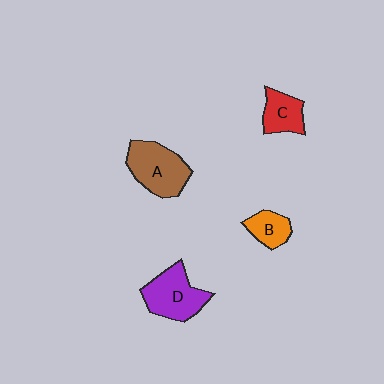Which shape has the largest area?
Shape A (brown).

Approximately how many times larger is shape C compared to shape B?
Approximately 1.2 times.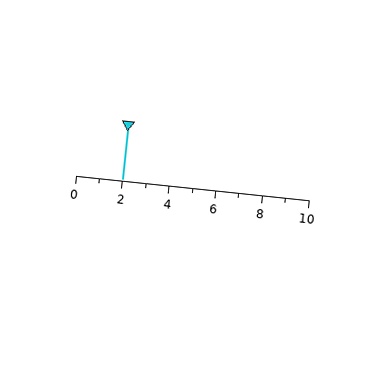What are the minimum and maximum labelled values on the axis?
The axis runs from 0 to 10.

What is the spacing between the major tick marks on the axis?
The major ticks are spaced 2 apart.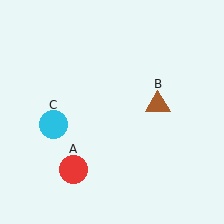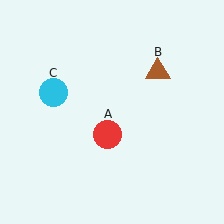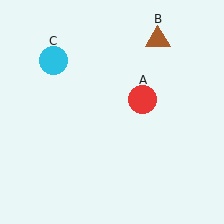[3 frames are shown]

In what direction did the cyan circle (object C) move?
The cyan circle (object C) moved up.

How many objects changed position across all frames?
3 objects changed position: red circle (object A), brown triangle (object B), cyan circle (object C).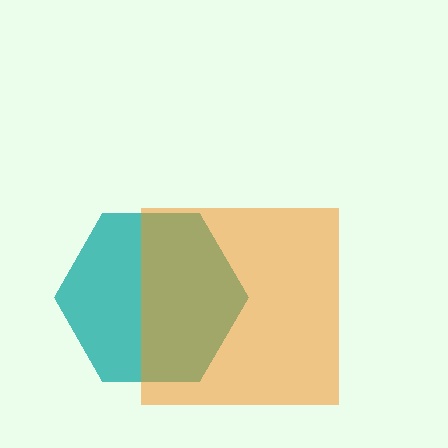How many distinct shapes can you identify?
There are 2 distinct shapes: a teal hexagon, an orange square.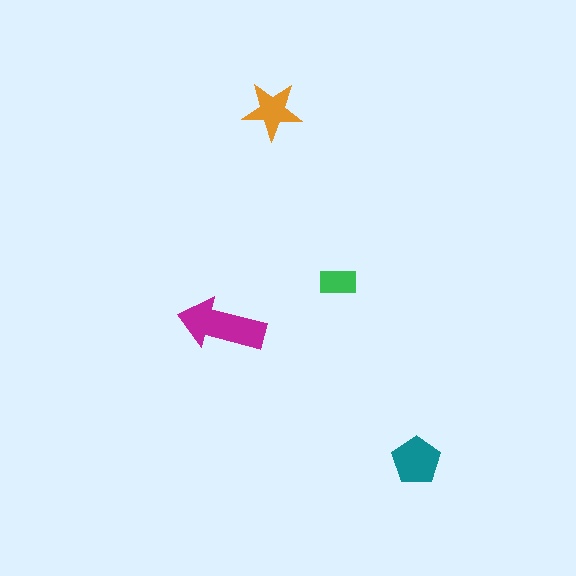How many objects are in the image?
There are 4 objects in the image.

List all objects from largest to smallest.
The magenta arrow, the teal pentagon, the orange star, the green rectangle.